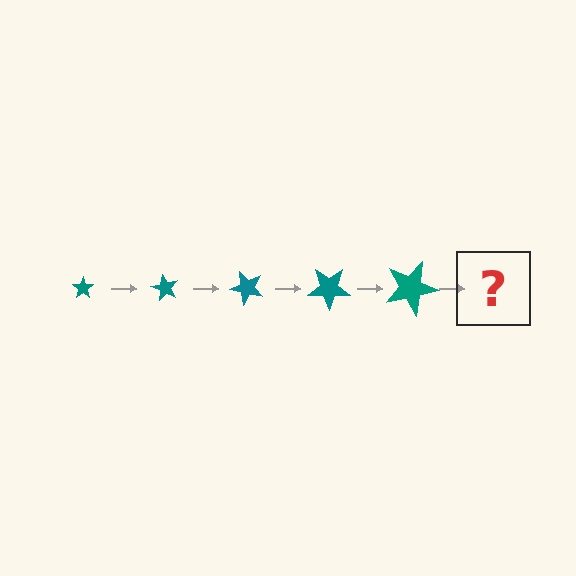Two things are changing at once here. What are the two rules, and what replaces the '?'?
The two rules are that the star grows larger each step and it rotates 60 degrees each step. The '?' should be a star, larger than the previous one and rotated 300 degrees from the start.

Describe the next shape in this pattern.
It should be a star, larger than the previous one and rotated 300 degrees from the start.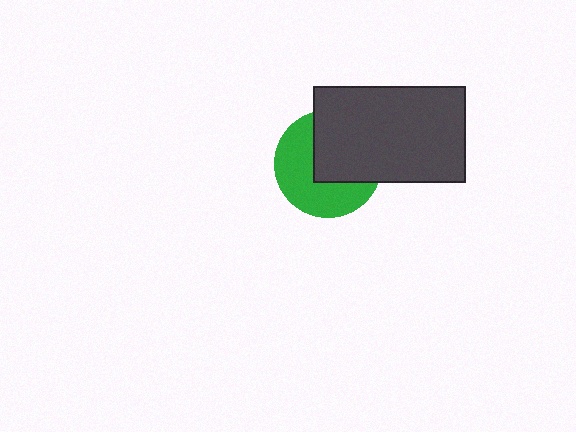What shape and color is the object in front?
The object in front is a dark gray rectangle.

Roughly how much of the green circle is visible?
About half of it is visible (roughly 52%).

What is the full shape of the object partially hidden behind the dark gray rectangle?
The partially hidden object is a green circle.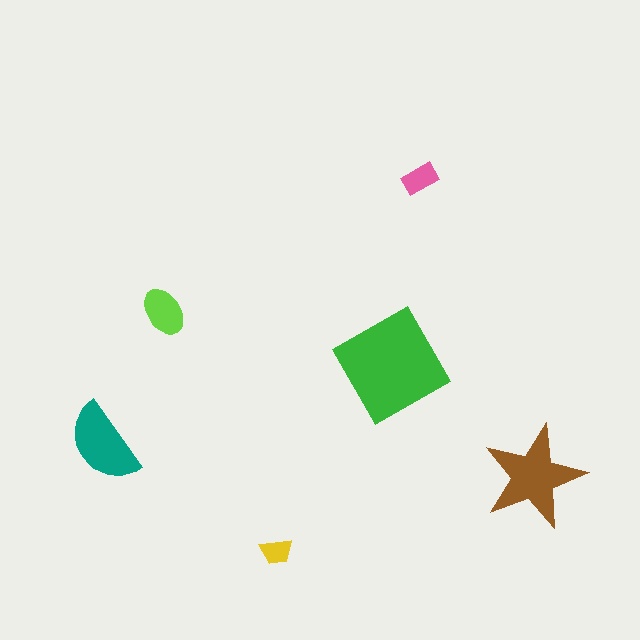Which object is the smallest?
The yellow trapezoid.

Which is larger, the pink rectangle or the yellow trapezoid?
The pink rectangle.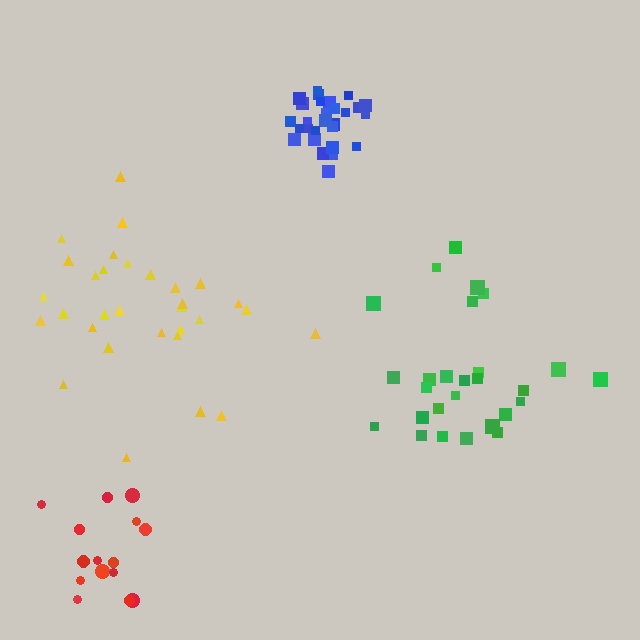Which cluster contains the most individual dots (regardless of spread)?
Yellow (31).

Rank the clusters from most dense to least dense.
blue, red, green, yellow.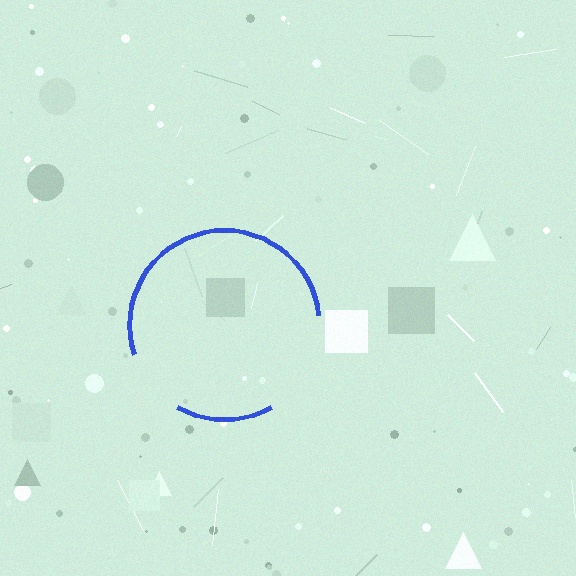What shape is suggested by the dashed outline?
The dashed outline suggests a circle.